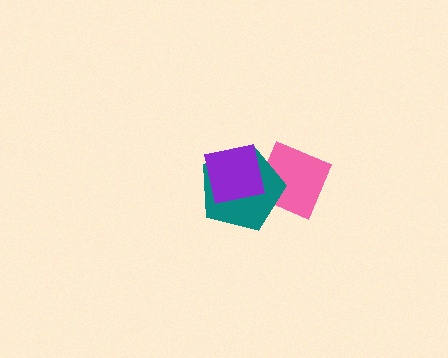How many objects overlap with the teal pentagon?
2 objects overlap with the teal pentagon.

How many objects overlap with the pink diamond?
2 objects overlap with the pink diamond.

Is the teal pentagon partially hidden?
Yes, it is partially covered by another shape.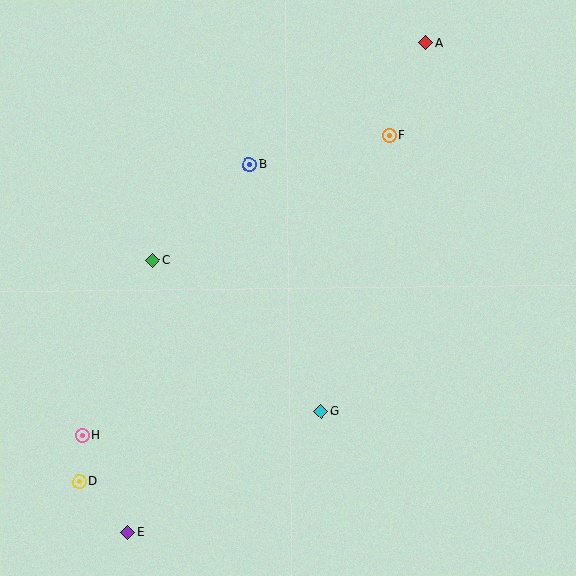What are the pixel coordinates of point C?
Point C is at (153, 261).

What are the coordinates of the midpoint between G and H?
The midpoint between G and H is at (201, 423).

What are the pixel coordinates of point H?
Point H is at (82, 436).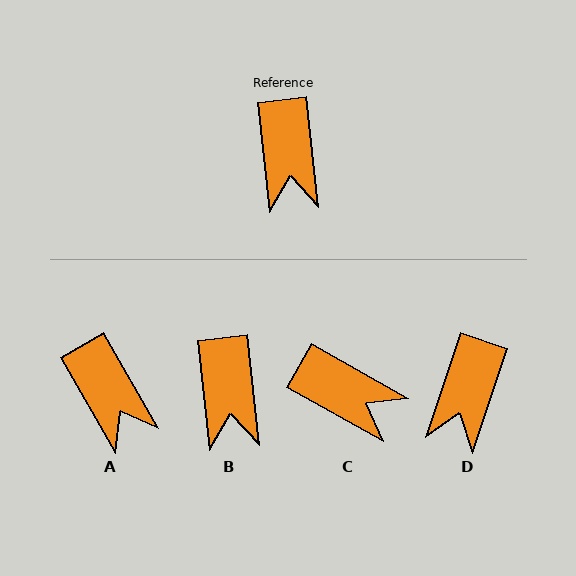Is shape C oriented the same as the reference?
No, it is off by about 54 degrees.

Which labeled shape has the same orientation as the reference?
B.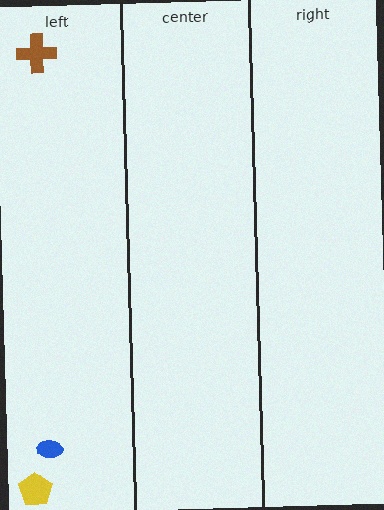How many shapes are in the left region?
3.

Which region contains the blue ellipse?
The left region.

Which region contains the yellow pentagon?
The left region.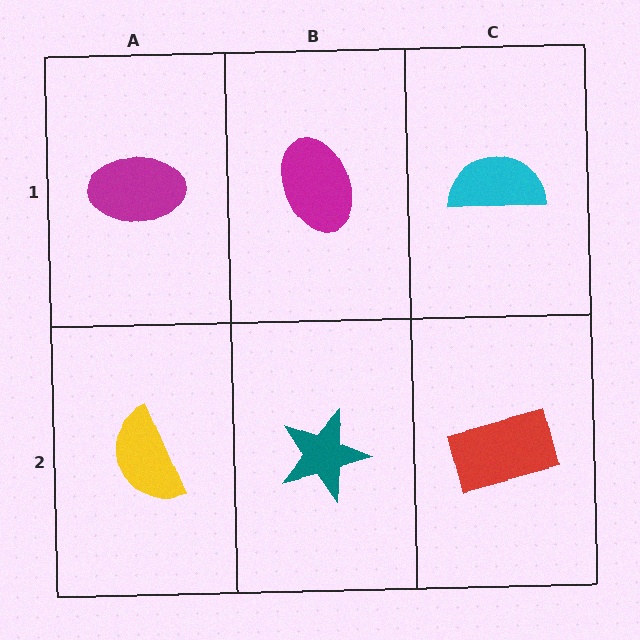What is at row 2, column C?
A red rectangle.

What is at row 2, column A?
A yellow semicircle.